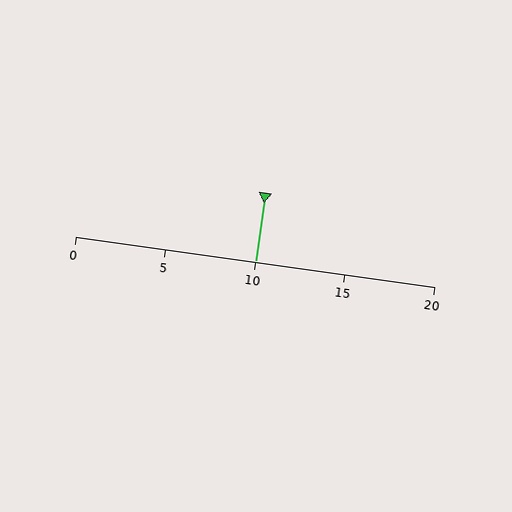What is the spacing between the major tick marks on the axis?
The major ticks are spaced 5 apart.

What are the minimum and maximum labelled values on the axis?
The axis runs from 0 to 20.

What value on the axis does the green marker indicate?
The marker indicates approximately 10.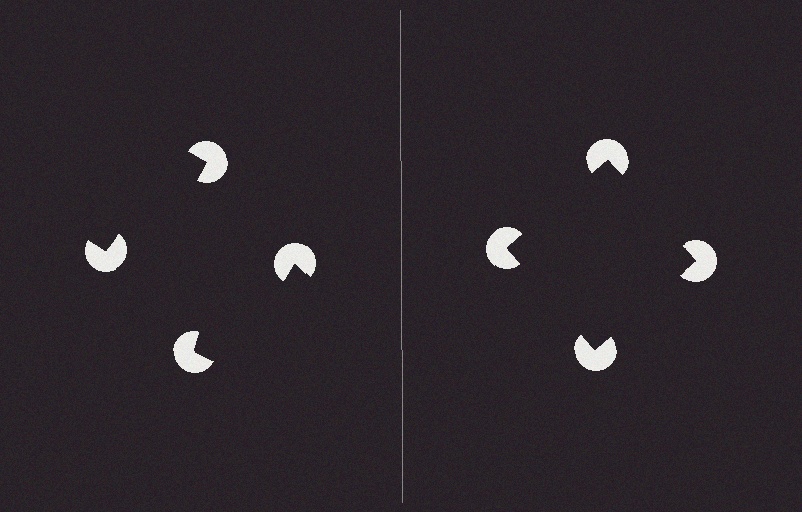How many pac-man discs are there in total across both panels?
8 — 4 on each side.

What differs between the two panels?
The pac-man discs are positioned identically on both sides; only the wedge orientations differ. On the right they align to a square; on the left they are misaligned.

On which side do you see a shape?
An illusory square appears on the right side. On the left side the wedge cuts are rotated, so no coherent shape forms.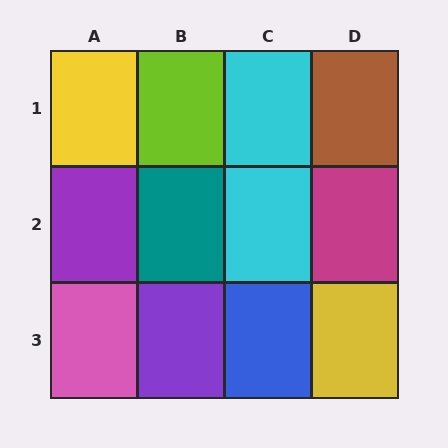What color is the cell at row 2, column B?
Teal.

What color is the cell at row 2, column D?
Magenta.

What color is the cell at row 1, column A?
Yellow.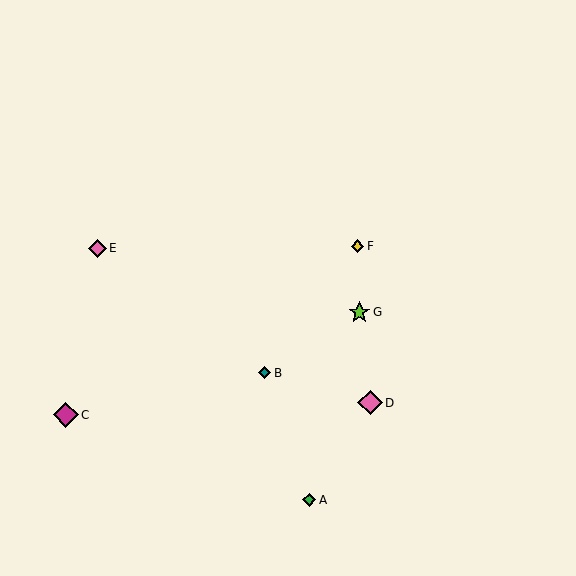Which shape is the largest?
The magenta diamond (labeled C) is the largest.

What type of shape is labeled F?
Shape F is a yellow diamond.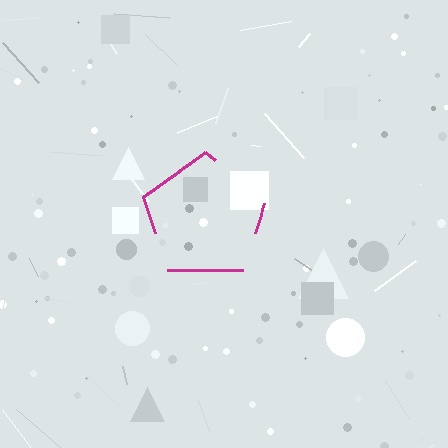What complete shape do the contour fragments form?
The contour fragments form a pentagon.